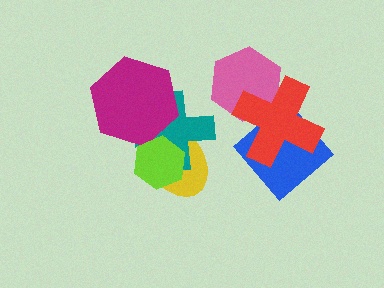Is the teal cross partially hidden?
Yes, it is partially covered by another shape.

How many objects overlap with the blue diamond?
2 objects overlap with the blue diamond.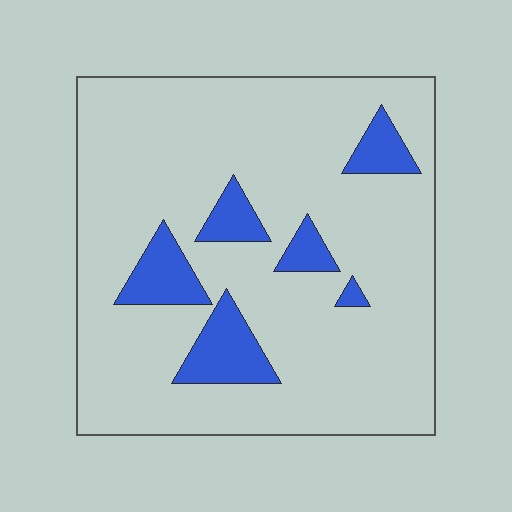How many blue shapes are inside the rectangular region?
6.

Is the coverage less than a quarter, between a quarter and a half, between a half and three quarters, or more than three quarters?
Less than a quarter.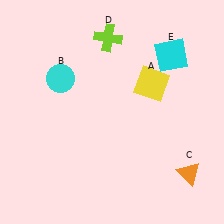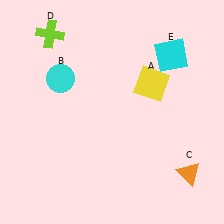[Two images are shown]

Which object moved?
The lime cross (D) moved left.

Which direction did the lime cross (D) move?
The lime cross (D) moved left.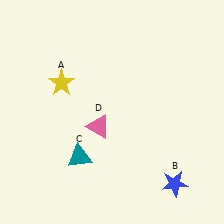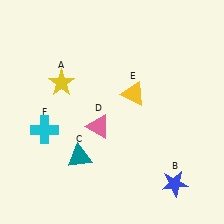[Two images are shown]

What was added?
A yellow triangle (E), a cyan cross (F) were added in Image 2.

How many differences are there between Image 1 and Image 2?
There are 2 differences between the two images.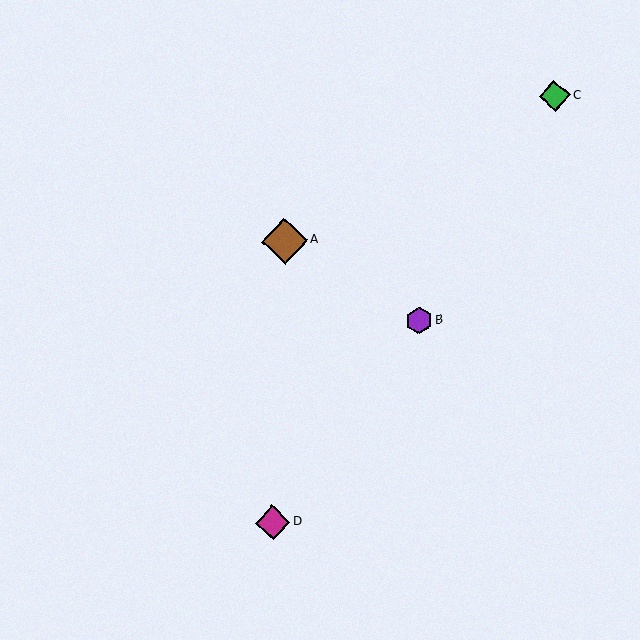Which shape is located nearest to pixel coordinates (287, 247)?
The brown diamond (labeled A) at (285, 241) is nearest to that location.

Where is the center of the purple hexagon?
The center of the purple hexagon is at (419, 321).